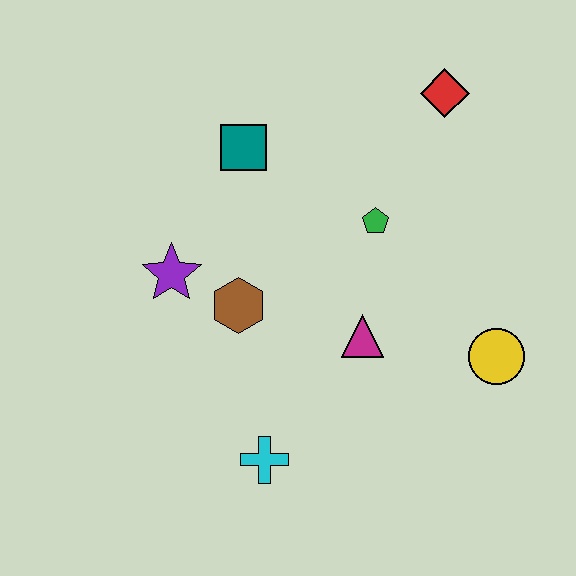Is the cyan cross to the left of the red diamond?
Yes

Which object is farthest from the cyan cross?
The red diamond is farthest from the cyan cross.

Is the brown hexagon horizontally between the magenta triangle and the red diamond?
No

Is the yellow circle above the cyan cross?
Yes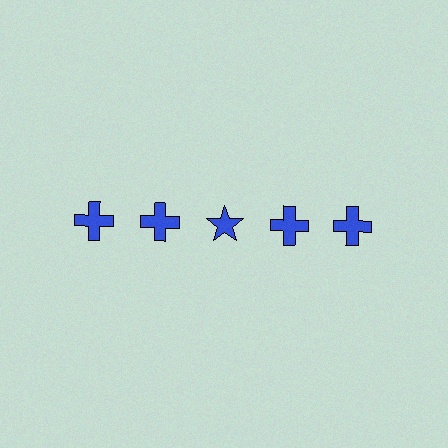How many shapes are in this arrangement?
There are 5 shapes arranged in a grid pattern.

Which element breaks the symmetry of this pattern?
The blue star in the top row, center column breaks the symmetry. All other shapes are blue crosses.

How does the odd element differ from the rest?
It has a different shape: star instead of cross.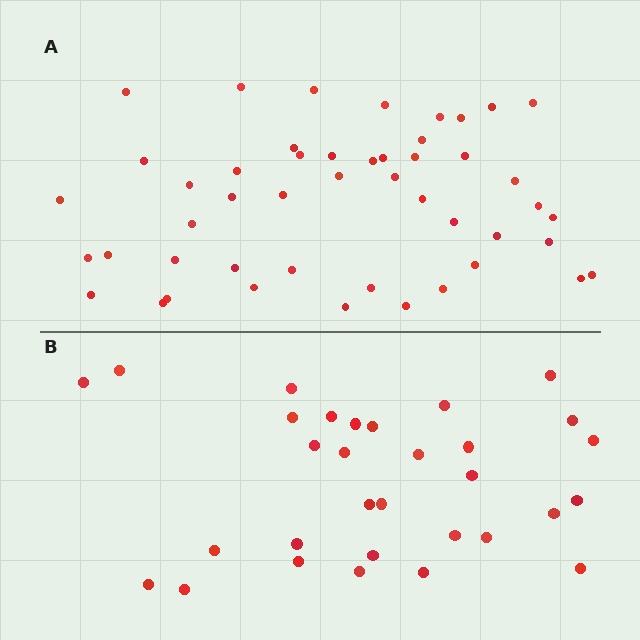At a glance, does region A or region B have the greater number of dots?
Region A (the top region) has more dots.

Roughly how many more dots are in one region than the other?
Region A has approximately 15 more dots than region B.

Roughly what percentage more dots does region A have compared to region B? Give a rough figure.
About 55% more.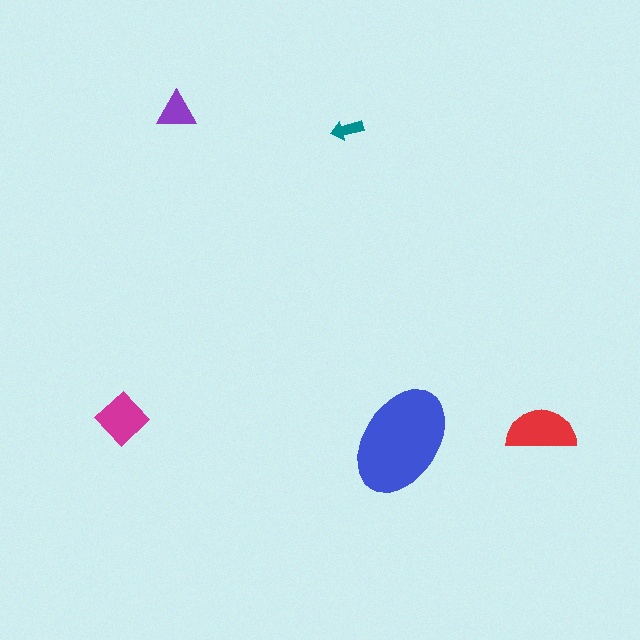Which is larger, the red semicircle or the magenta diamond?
The red semicircle.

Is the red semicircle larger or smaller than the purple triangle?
Larger.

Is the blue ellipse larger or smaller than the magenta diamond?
Larger.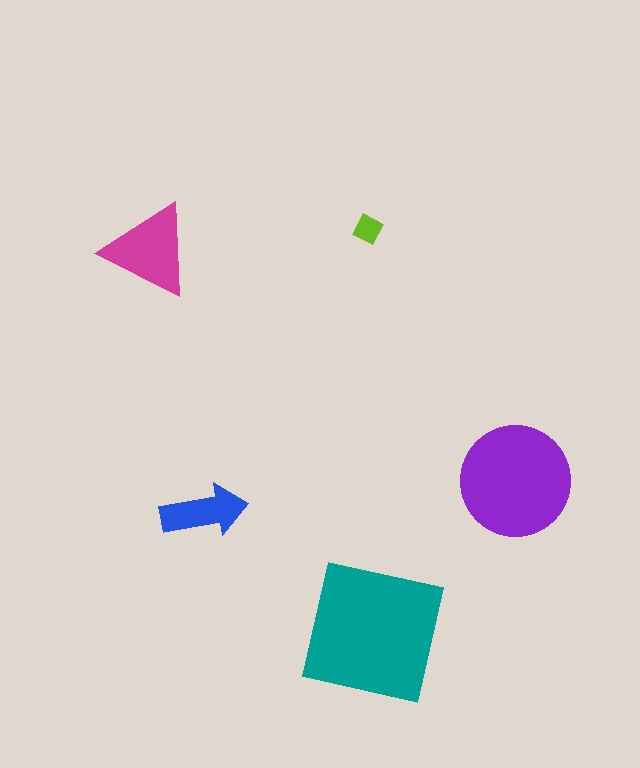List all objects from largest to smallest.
The teal square, the purple circle, the magenta triangle, the blue arrow, the lime diamond.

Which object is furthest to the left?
The magenta triangle is leftmost.